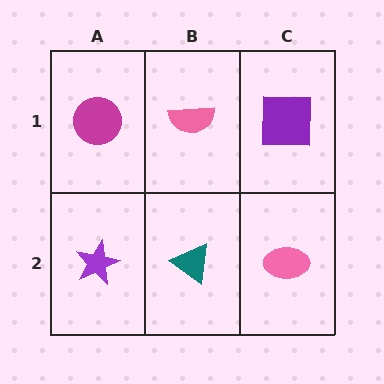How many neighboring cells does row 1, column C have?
2.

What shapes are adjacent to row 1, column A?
A purple star (row 2, column A), a pink semicircle (row 1, column B).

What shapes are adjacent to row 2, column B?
A pink semicircle (row 1, column B), a purple star (row 2, column A), a pink ellipse (row 2, column C).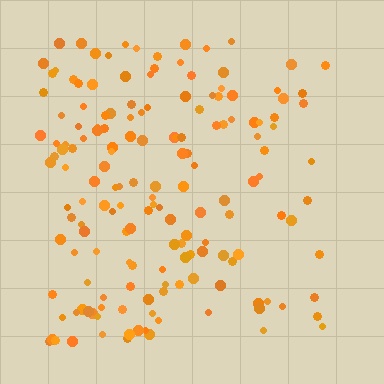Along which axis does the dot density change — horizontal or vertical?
Horizontal.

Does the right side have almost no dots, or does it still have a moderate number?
Still a moderate number, just noticeably fewer than the left.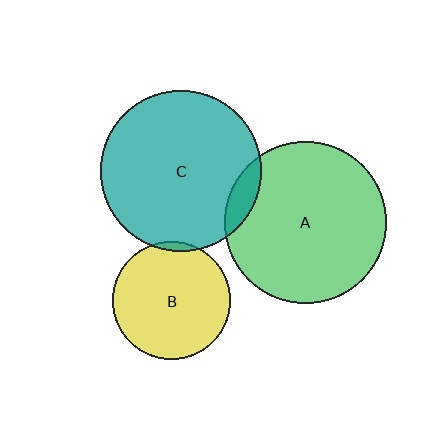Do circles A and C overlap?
Yes.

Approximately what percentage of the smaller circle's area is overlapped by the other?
Approximately 10%.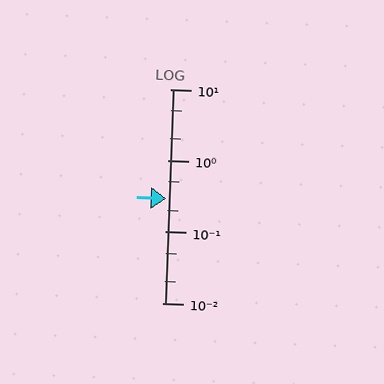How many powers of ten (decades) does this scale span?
The scale spans 3 decades, from 0.01 to 10.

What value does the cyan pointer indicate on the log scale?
The pointer indicates approximately 0.29.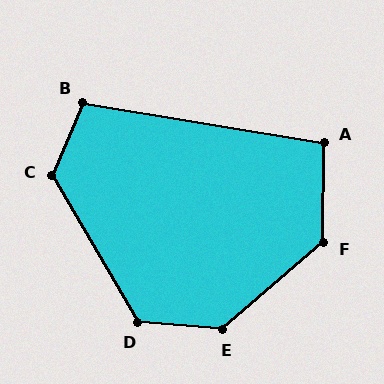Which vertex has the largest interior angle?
E, at approximately 134 degrees.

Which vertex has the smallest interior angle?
A, at approximately 99 degrees.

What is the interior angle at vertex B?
Approximately 104 degrees (obtuse).